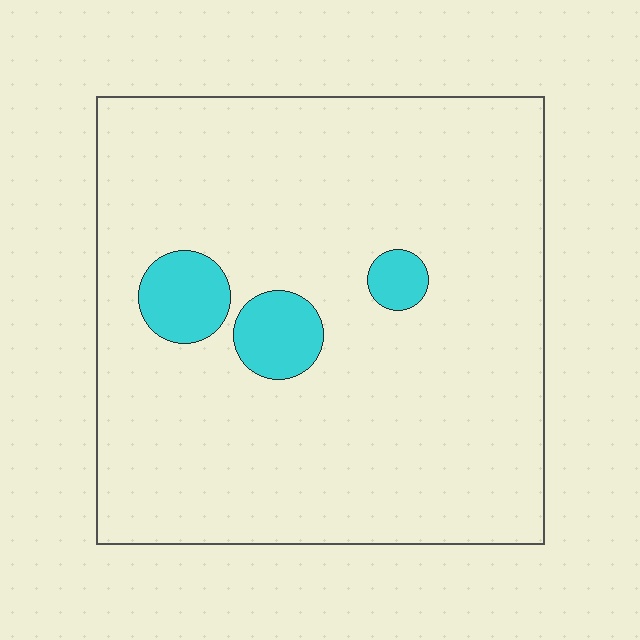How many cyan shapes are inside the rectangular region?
3.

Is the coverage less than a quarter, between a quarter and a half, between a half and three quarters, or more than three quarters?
Less than a quarter.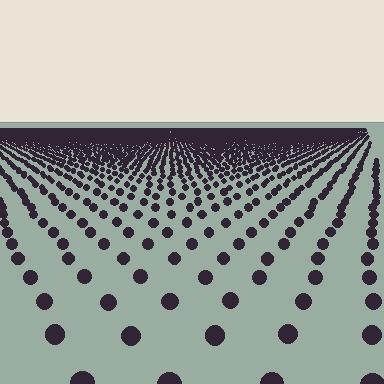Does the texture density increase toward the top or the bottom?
Density increases toward the top.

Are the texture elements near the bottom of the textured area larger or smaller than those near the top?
Larger. Near the bottom, elements are closer to the viewer and appear at a bigger on-screen size.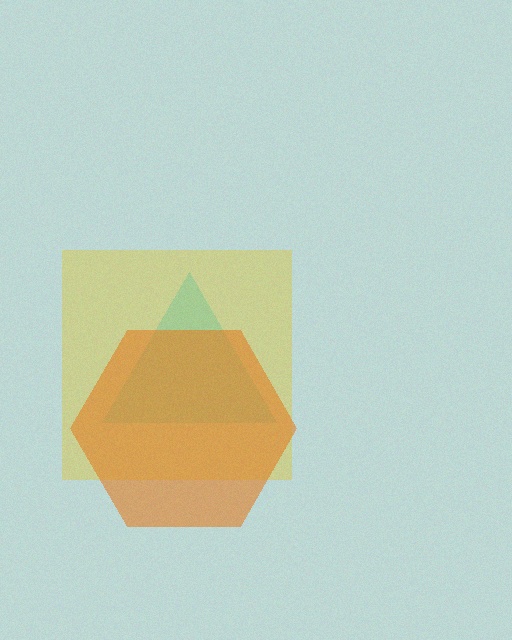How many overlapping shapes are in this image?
There are 3 overlapping shapes in the image.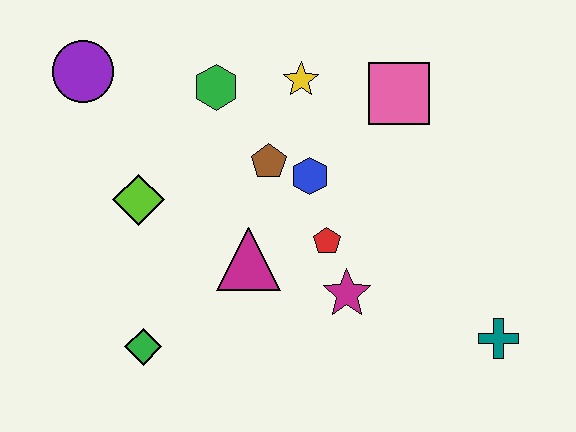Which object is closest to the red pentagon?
The magenta star is closest to the red pentagon.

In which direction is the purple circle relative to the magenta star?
The purple circle is to the left of the magenta star.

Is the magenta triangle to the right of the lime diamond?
Yes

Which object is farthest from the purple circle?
The teal cross is farthest from the purple circle.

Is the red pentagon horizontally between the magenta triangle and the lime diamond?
No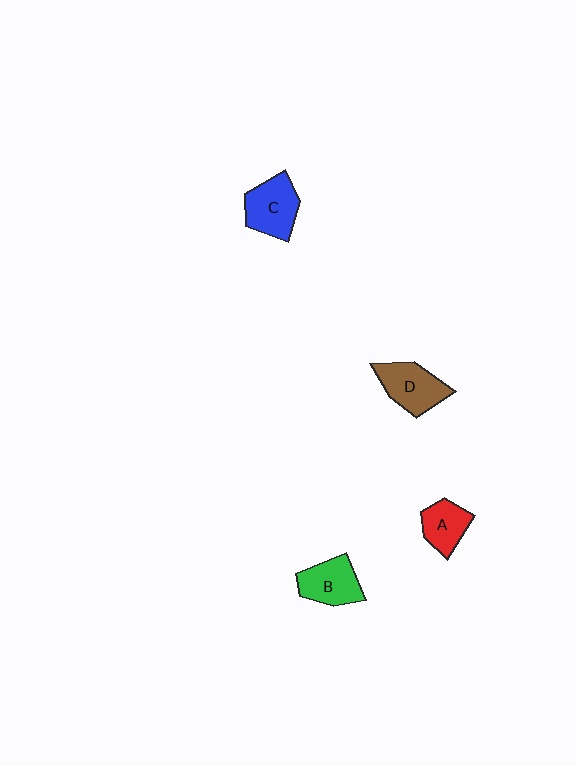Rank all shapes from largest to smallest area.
From largest to smallest: C (blue), D (brown), B (green), A (red).